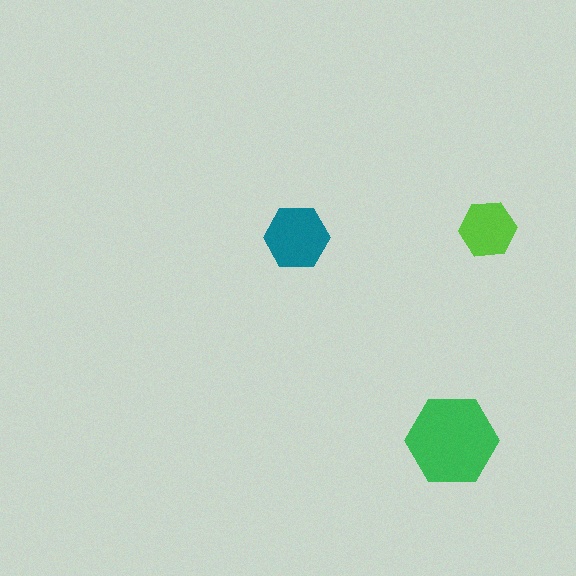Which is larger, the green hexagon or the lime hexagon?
The green one.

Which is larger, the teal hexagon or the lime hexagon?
The teal one.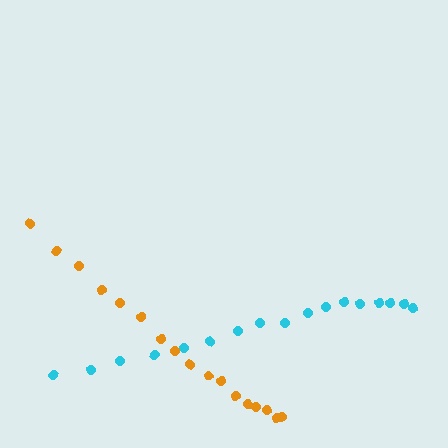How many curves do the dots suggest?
There are 2 distinct paths.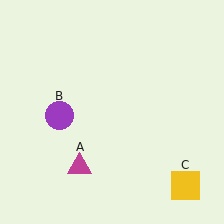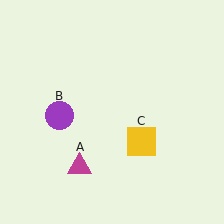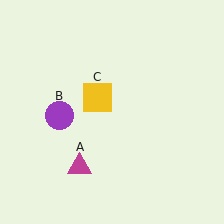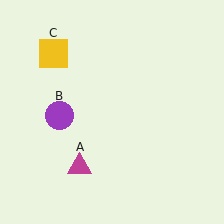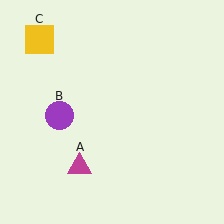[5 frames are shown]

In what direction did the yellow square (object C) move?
The yellow square (object C) moved up and to the left.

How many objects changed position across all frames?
1 object changed position: yellow square (object C).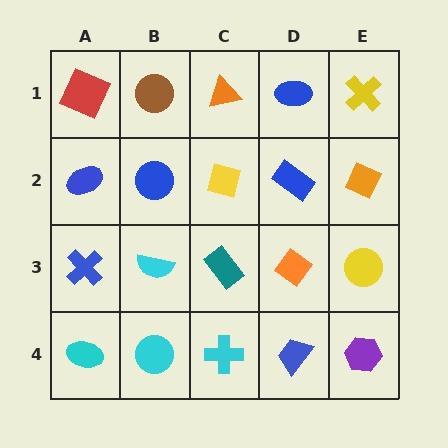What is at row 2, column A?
A blue ellipse.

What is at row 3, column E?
A yellow circle.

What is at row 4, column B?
A cyan circle.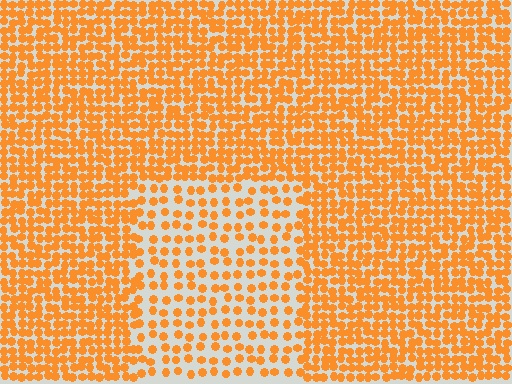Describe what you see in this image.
The image contains small orange elements arranged at two different densities. A rectangle-shaped region is visible where the elements are less densely packed than the surrounding area.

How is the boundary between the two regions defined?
The boundary is defined by a change in element density (approximately 2.0x ratio). All elements are the same color, size, and shape.